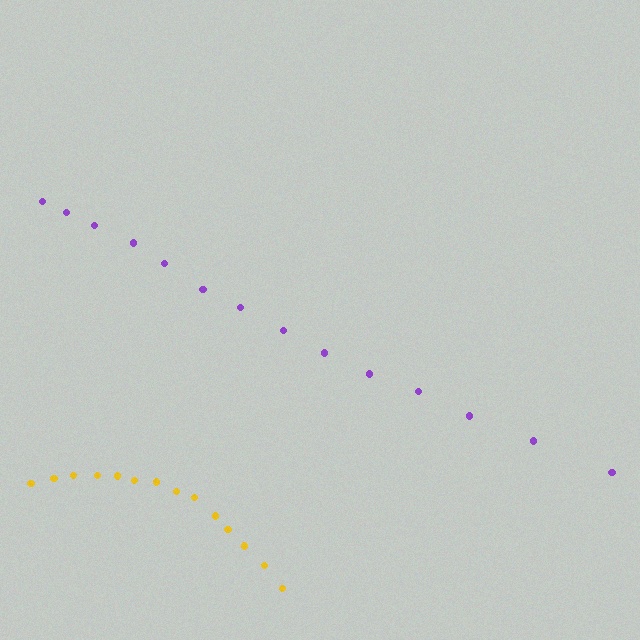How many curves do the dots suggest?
There are 2 distinct paths.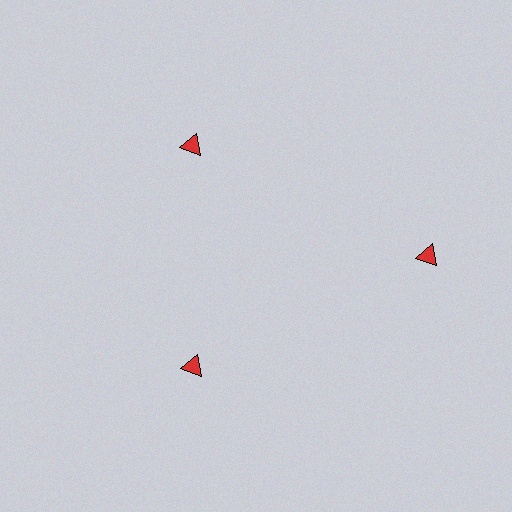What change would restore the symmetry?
The symmetry would be restored by moving it inward, back onto the ring so that all 3 triangles sit at equal angles and equal distance from the center.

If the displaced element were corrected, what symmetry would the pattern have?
It would have 3-fold rotational symmetry — the pattern would map onto itself every 120 degrees.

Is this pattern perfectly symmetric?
No. The 3 red triangles are arranged in a ring, but one element near the 3 o'clock position is pushed outward from the center, breaking the 3-fold rotational symmetry.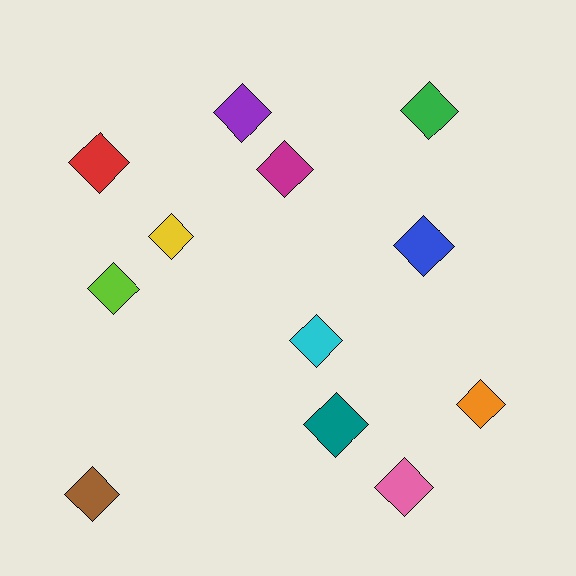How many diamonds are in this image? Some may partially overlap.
There are 12 diamonds.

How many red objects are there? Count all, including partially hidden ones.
There is 1 red object.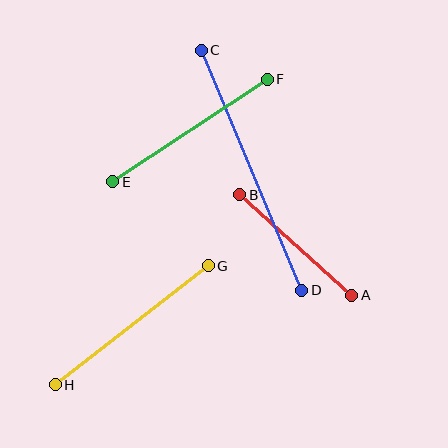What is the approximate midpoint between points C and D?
The midpoint is at approximately (252, 170) pixels.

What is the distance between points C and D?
The distance is approximately 260 pixels.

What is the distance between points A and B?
The distance is approximately 151 pixels.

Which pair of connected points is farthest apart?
Points C and D are farthest apart.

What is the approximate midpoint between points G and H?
The midpoint is at approximately (132, 325) pixels.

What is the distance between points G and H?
The distance is approximately 194 pixels.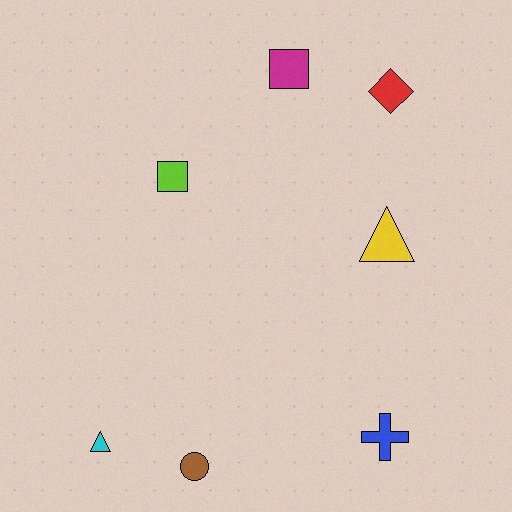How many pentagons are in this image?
There are no pentagons.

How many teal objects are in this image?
There are no teal objects.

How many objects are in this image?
There are 7 objects.